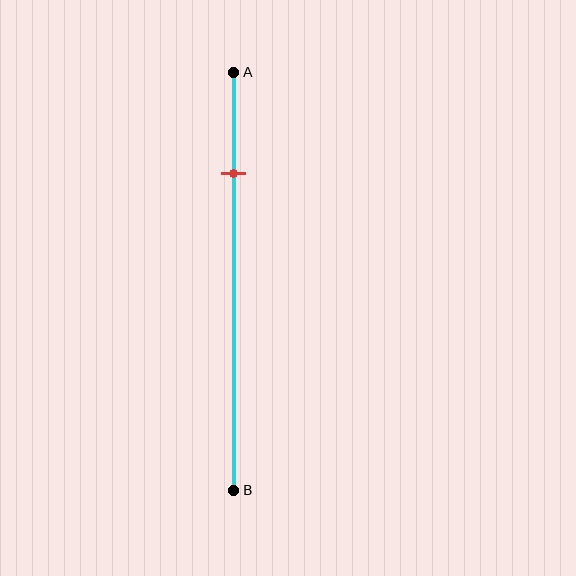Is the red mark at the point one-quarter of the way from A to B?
Yes, the mark is approximately at the one-quarter point.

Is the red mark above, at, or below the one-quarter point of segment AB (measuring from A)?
The red mark is approximately at the one-quarter point of segment AB.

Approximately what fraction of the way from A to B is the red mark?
The red mark is approximately 25% of the way from A to B.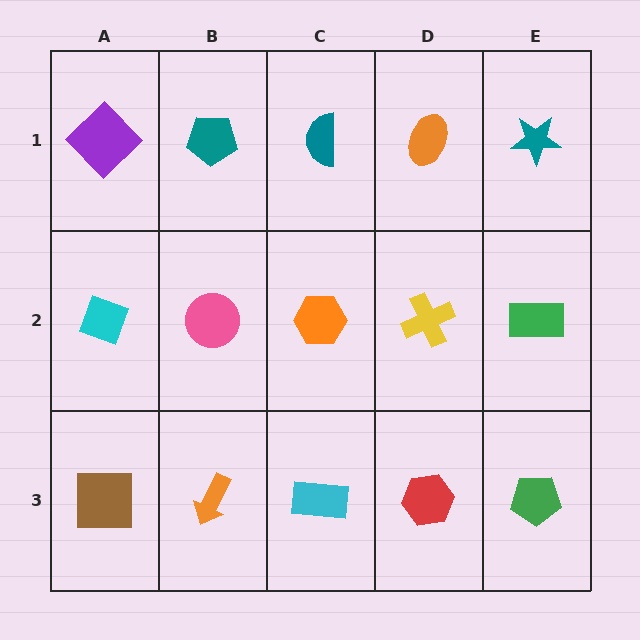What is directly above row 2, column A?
A purple diamond.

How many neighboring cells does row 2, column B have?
4.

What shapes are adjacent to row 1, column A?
A cyan diamond (row 2, column A), a teal pentagon (row 1, column B).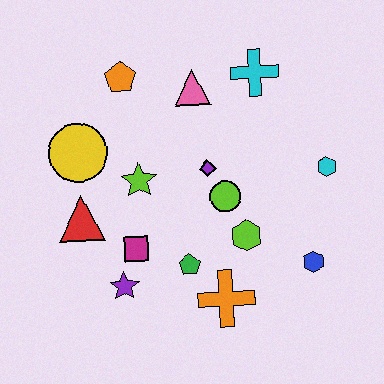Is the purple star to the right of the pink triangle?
No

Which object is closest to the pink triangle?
The cyan cross is closest to the pink triangle.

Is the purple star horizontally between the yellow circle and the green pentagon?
Yes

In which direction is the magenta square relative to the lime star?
The magenta square is below the lime star.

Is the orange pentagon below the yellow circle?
No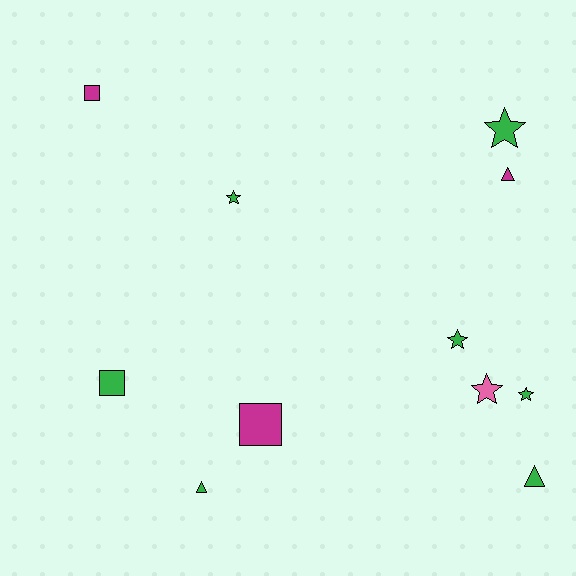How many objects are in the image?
There are 11 objects.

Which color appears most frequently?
Green, with 7 objects.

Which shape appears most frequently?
Star, with 5 objects.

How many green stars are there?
There are 4 green stars.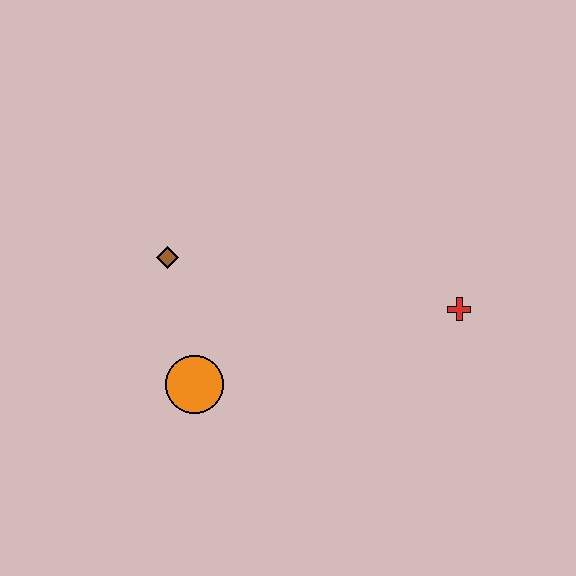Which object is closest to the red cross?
The orange circle is closest to the red cross.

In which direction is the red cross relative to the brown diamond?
The red cross is to the right of the brown diamond.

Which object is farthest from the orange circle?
The red cross is farthest from the orange circle.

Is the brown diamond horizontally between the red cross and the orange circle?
No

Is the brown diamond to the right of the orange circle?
No